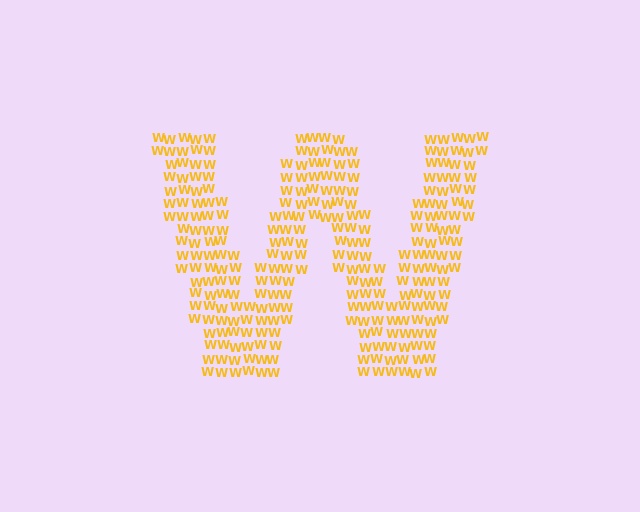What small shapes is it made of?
It is made of small letter W's.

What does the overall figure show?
The overall figure shows the letter W.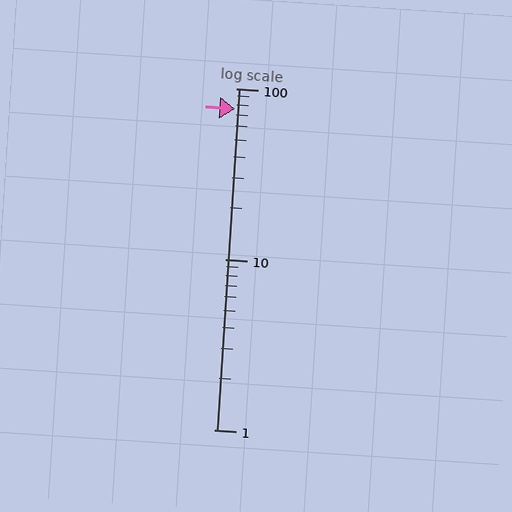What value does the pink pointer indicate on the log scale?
The pointer indicates approximately 76.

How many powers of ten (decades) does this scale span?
The scale spans 2 decades, from 1 to 100.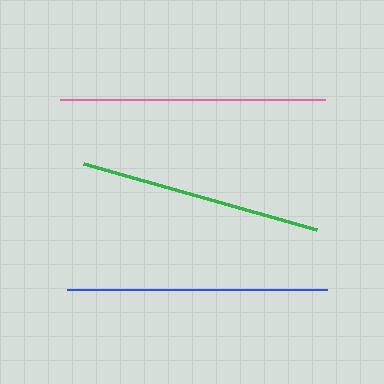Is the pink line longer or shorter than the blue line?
The pink line is longer than the blue line.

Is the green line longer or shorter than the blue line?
The blue line is longer than the green line.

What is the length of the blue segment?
The blue segment is approximately 260 pixels long.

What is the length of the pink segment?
The pink segment is approximately 265 pixels long.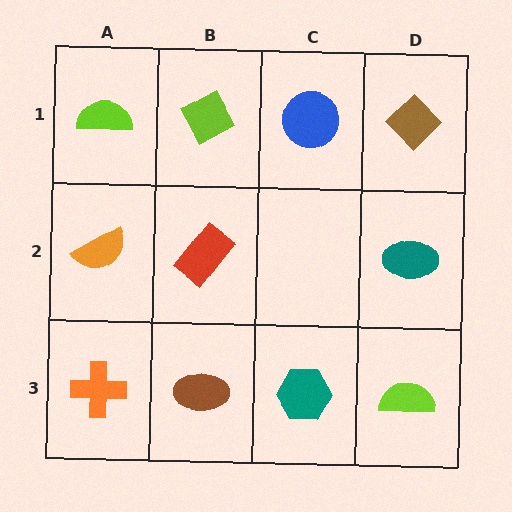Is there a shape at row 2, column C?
No, that cell is empty.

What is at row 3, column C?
A teal hexagon.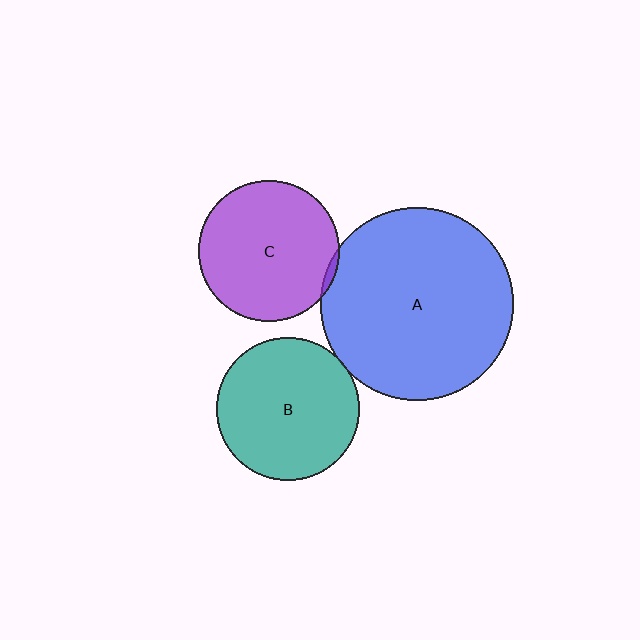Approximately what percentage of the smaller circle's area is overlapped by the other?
Approximately 5%.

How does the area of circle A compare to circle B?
Approximately 1.8 times.